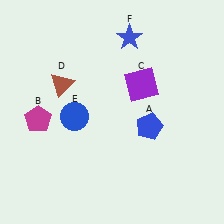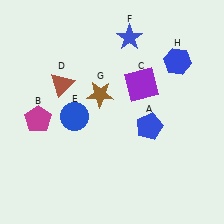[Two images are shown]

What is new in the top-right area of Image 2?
A blue hexagon (H) was added in the top-right area of Image 2.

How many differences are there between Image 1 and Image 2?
There are 2 differences between the two images.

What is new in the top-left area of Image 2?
A brown star (G) was added in the top-left area of Image 2.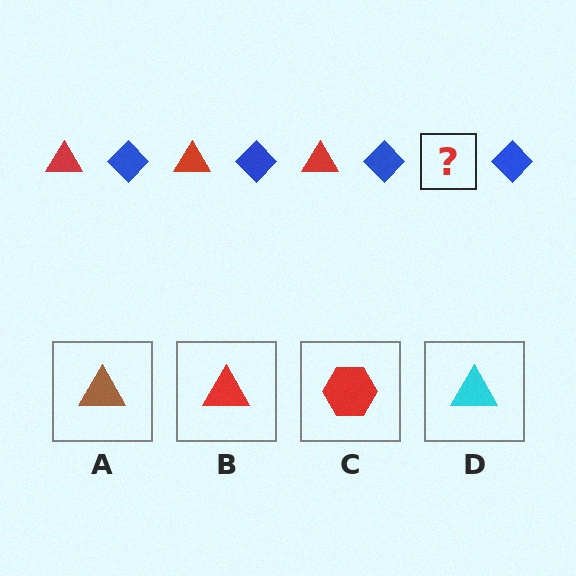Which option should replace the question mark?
Option B.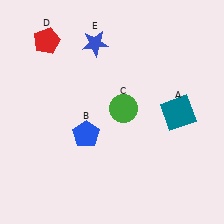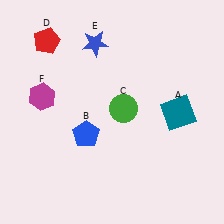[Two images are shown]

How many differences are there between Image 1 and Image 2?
There is 1 difference between the two images.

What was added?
A magenta hexagon (F) was added in Image 2.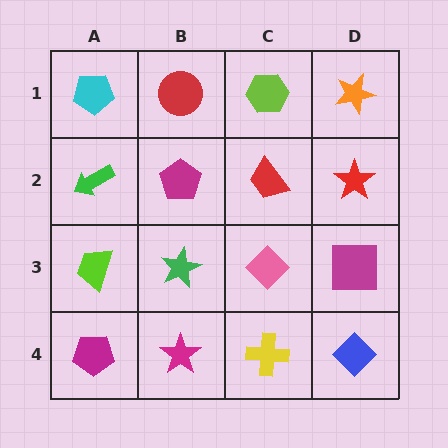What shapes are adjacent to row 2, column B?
A red circle (row 1, column B), a green star (row 3, column B), a green arrow (row 2, column A), a red trapezoid (row 2, column C).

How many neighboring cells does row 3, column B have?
4.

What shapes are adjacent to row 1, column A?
A green arrow (row 2, column A), a red circle (row 1, column B).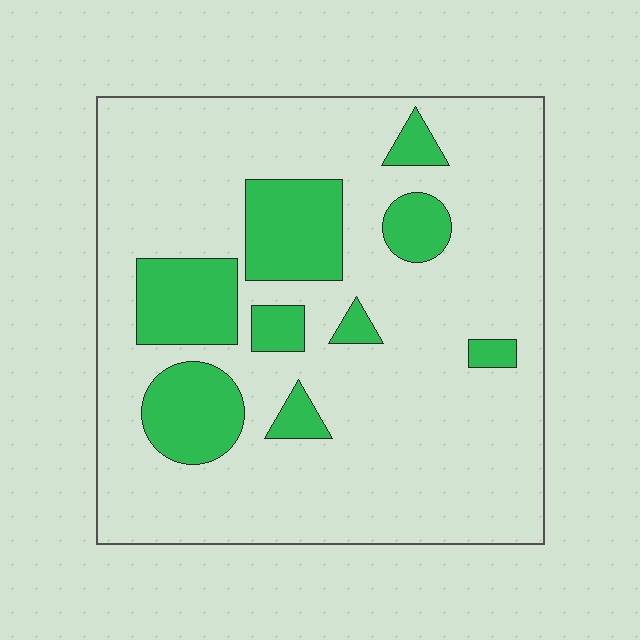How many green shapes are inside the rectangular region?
9.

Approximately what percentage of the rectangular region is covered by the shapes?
Approximately 20%.